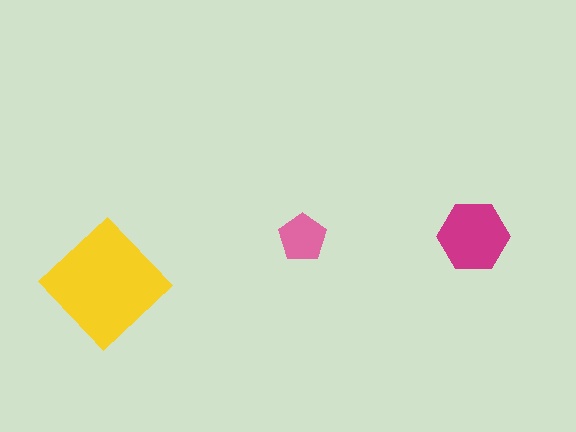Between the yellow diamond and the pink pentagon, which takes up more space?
The yellow diamond.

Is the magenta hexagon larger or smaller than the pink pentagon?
Larger.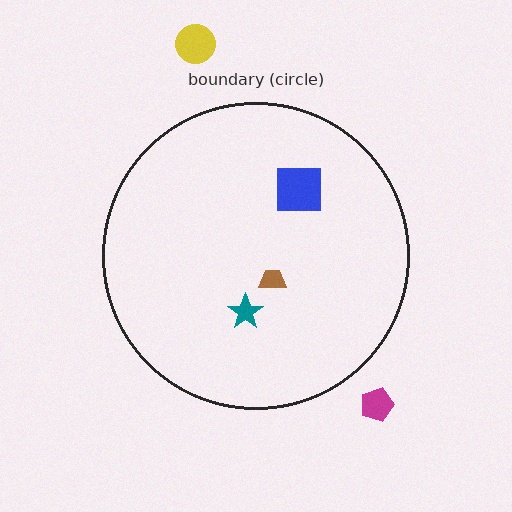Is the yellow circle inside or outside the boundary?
Outside.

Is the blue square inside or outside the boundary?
Inside.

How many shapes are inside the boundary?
3 inside, 2 outside.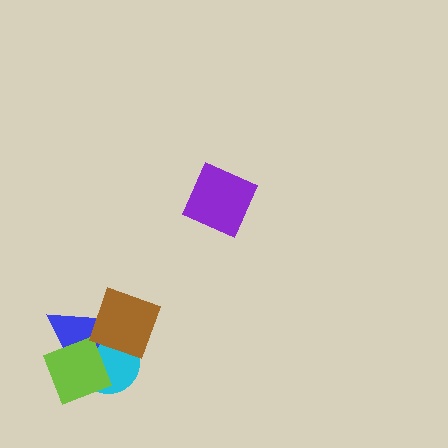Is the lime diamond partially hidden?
Yes, it is partially covered by another shape.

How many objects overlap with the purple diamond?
0 objects overlap with the purple diamond.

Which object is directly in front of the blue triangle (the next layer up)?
The lime diamond is directly in front of the blue triangle.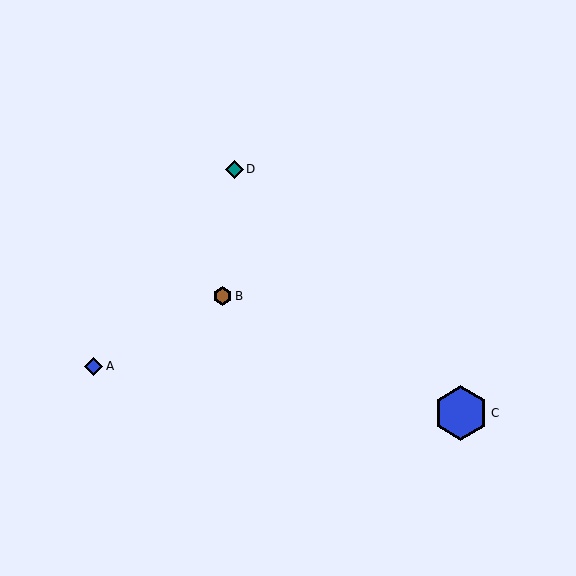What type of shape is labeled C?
Shape C is a blue hexagon.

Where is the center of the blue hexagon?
The center of the blue hexagon is at (461, 413).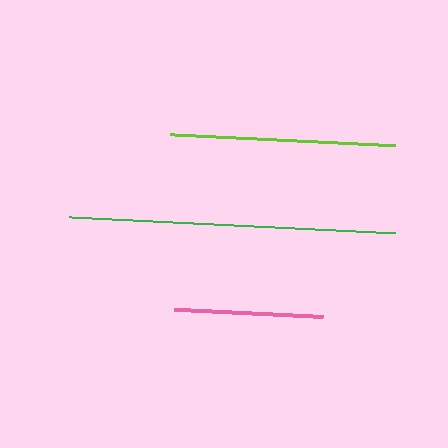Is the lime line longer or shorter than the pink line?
The lime line is longer than the pink line.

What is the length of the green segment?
The green segment is approximately 326 pixels long.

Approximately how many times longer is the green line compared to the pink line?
The green line is approximately 2.2 times the length of the pink line.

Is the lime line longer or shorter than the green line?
The green line is longer than the lime line.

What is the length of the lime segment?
The lime segment is approximately 225 pixels long.